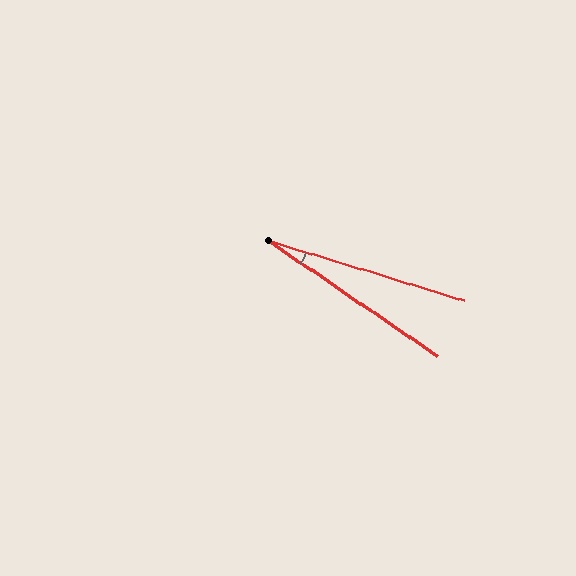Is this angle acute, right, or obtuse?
It is acute.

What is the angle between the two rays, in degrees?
Approximately 17 degrees.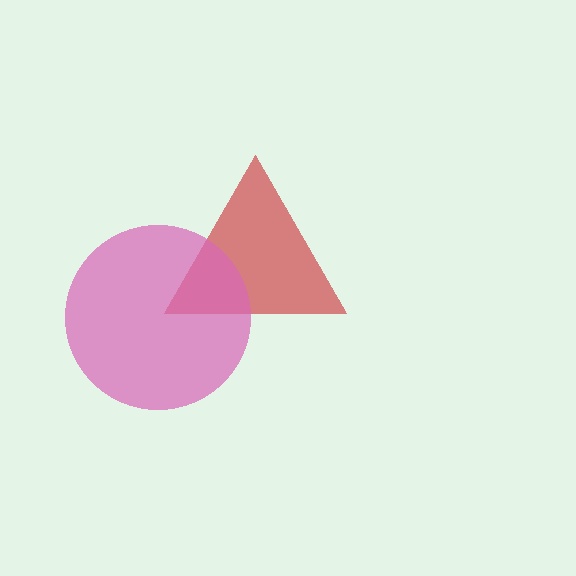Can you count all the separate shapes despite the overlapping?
Yes, there are 2 separate shapes.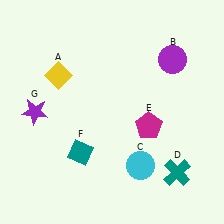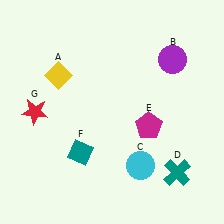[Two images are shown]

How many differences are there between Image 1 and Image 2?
There is 1 difference between the two images.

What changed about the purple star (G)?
In Image 1, G is purple. In Image 2, it changed to red.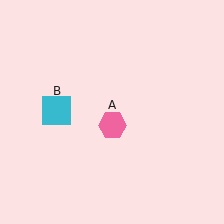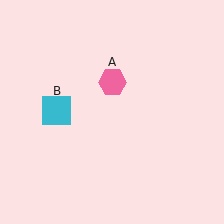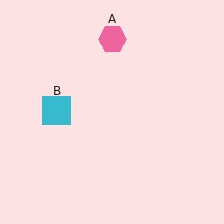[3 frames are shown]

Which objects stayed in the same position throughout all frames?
Cyan square (object B) remained stationary.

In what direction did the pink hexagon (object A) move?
The pink hexagon (object A) moved up.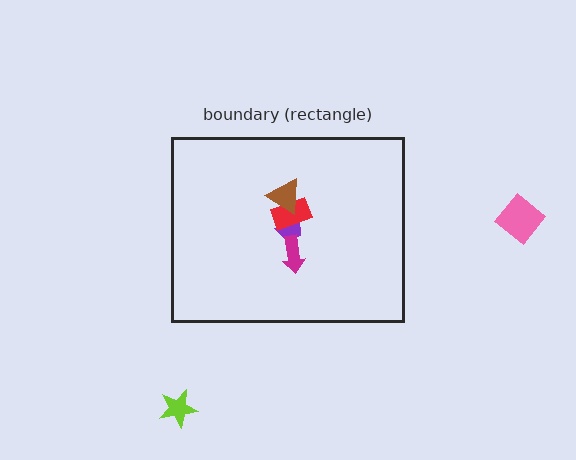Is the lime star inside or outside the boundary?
Outside.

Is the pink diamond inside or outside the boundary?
Outside.